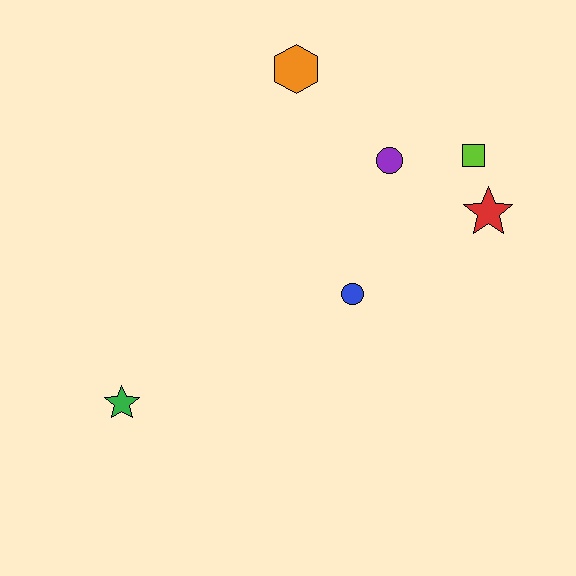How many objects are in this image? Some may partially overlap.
There are 6 objects.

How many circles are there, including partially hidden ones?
There are 2 circles.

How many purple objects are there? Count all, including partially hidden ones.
There is 1 purple object.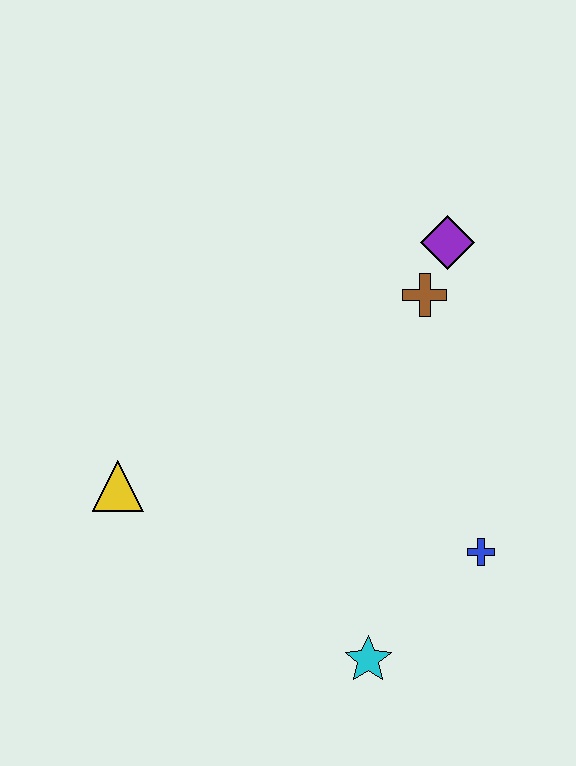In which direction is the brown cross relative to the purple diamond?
The brown cross is below the purple diamond.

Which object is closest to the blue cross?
The cyan star is closest to the blue cross.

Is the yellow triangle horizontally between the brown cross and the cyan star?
No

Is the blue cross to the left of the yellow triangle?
No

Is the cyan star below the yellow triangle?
Yes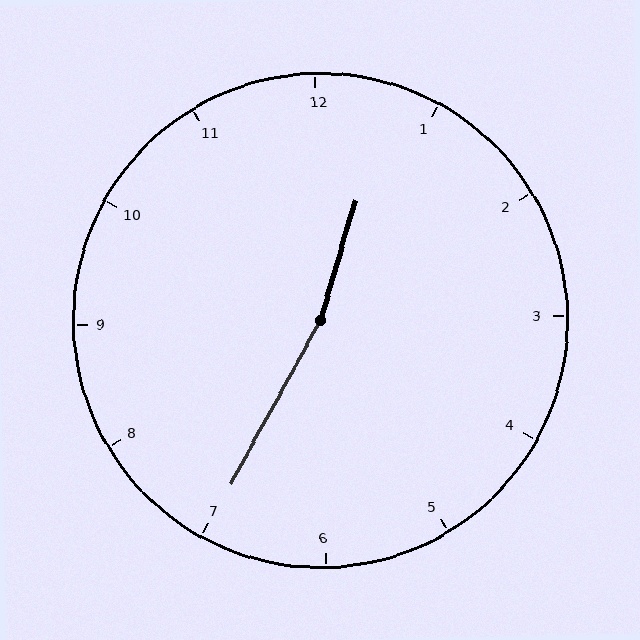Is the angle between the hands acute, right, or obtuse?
It is obtuse.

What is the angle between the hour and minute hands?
Approximately 168 degrees.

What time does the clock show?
12:35.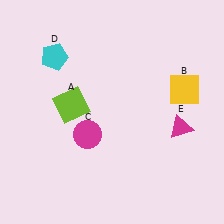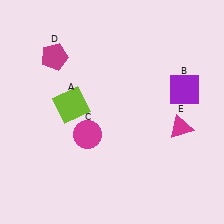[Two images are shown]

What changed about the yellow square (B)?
In Image 1, B is yellow. In Image 2, it changed to purple.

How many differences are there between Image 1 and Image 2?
There are 2 differences between the two images.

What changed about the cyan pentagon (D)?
In Image 1, D is cyan. In Image 2, it changed to magenta.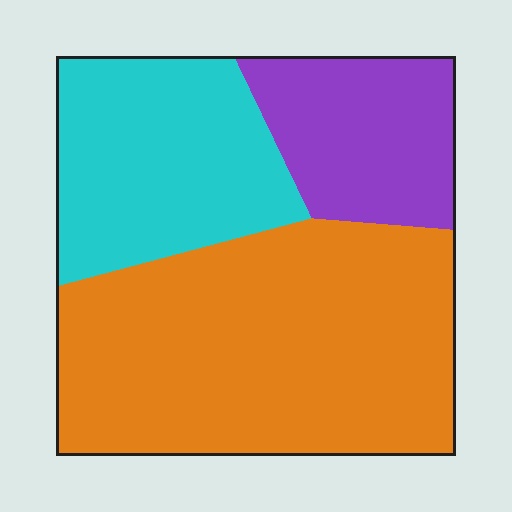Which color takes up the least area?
Purple, at roughly 20%.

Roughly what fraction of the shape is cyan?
Cyan covers 27% of the shape.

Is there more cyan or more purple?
Cyan.